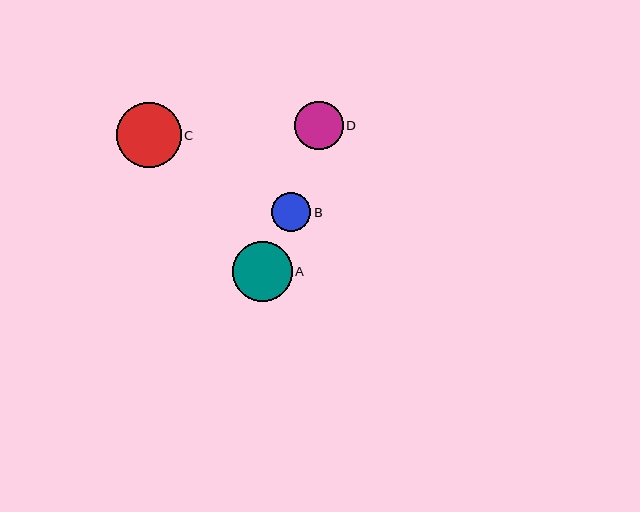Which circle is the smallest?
Circle B is the smallest with a size of approximately 39 pixels.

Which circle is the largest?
Circle C is the largest with a size of approximately 65 pixels.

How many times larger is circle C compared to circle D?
Circle C is approximately 1.3 times the size of circle D.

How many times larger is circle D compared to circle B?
Circle D is approximately 1.2 times the size of circle B.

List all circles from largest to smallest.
From largest to smallest: C, A, D, B.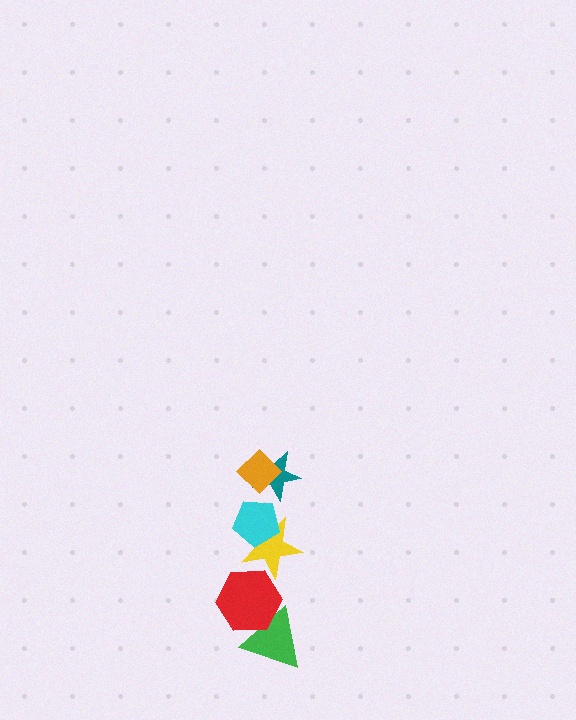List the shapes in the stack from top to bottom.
From top to bottom: the orange diamond, the teal star, the cyan pentagon, the yellow star, the red hexagon, the green triangle.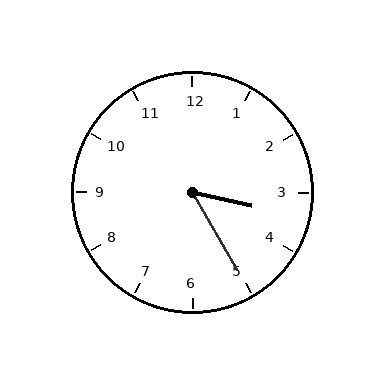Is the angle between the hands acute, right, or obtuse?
It is acute.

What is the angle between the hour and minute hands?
Approximately 48 degrees.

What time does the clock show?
3:25.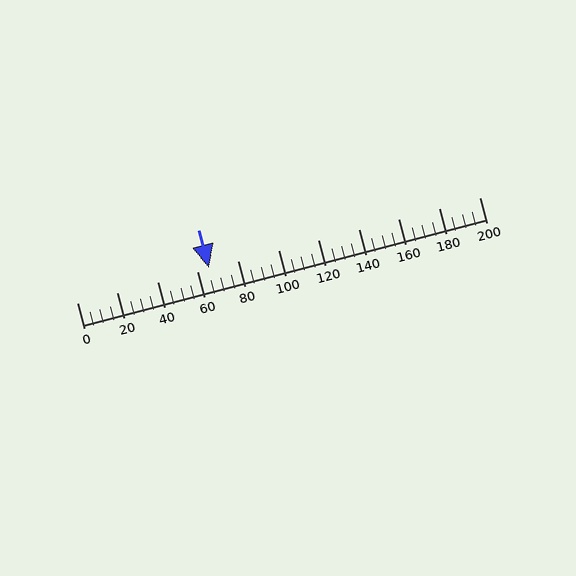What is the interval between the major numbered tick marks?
The major tick marks are spaced 20 units apart.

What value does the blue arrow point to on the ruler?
The blue arrow points to approximately 65.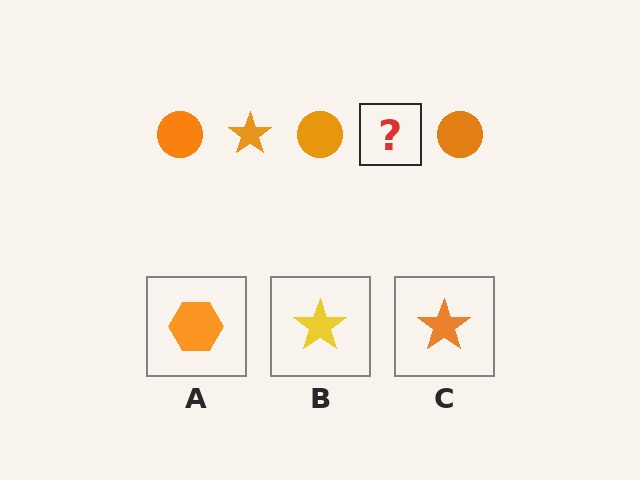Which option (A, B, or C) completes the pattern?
C.